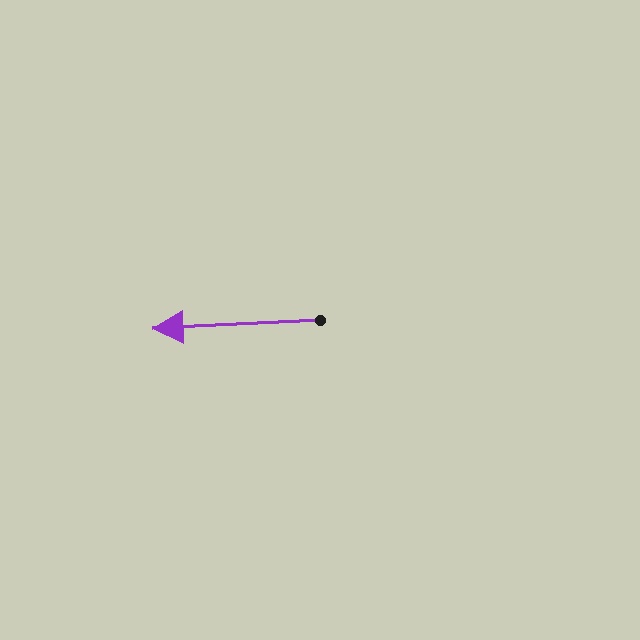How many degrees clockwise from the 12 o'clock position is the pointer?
Approximately 267 degrees.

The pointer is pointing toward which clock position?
Roughly 9 o'clock.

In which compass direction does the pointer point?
West.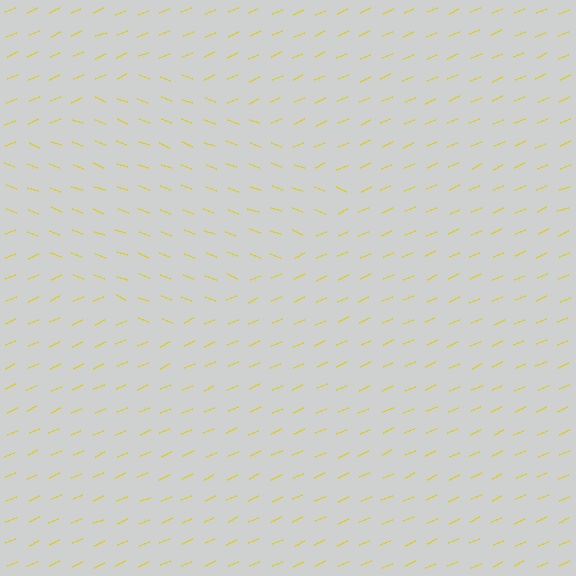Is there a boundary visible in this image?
Yes, there is a texture boundary formed by a change in line orientation.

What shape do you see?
I see a diamond.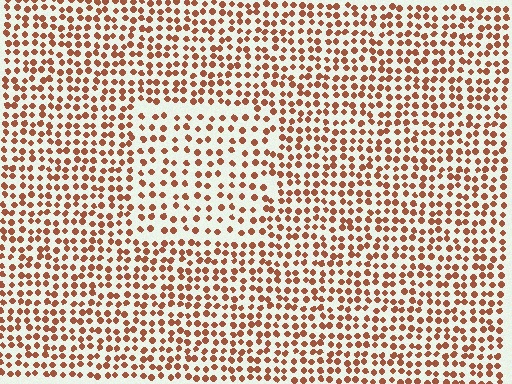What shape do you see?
I see a rectangle.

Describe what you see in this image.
The image contains small brown elements arranged at two different densities. A rectangle-shaped region is visible where the elements are less densely packed than the surrounding area.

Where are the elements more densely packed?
The elements are more densely packed outside the rectangle boundary.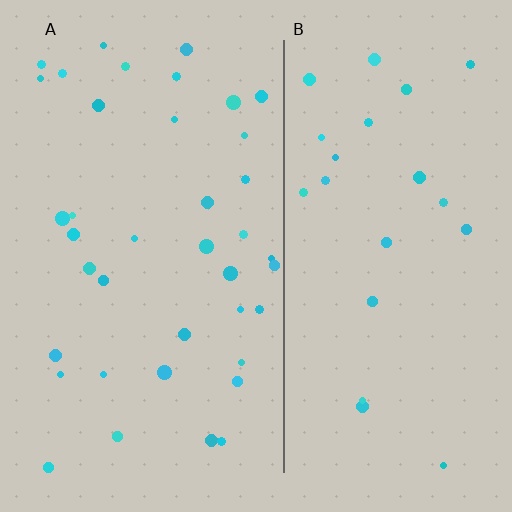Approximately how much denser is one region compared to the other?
Approximately 1.7× — region A over region B.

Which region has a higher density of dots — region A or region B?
A (the left).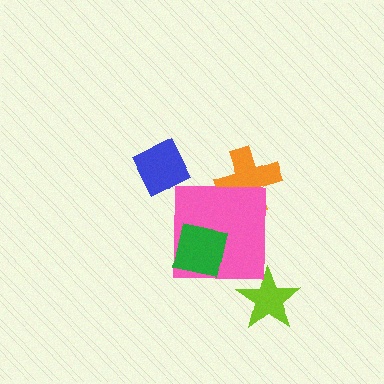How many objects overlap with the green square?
1 object overlaps with the green square.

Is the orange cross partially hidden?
Yes, it is partially covered by another shape.